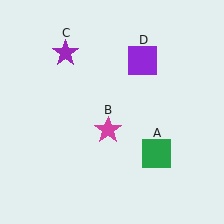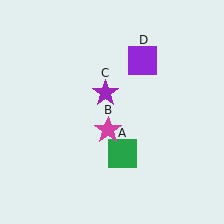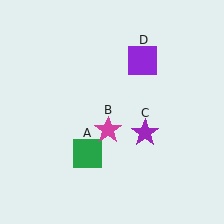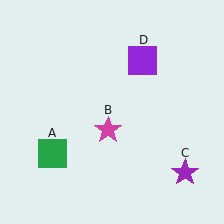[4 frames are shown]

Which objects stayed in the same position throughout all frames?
Magenta star (object B) and purple square (object D) remained stationary.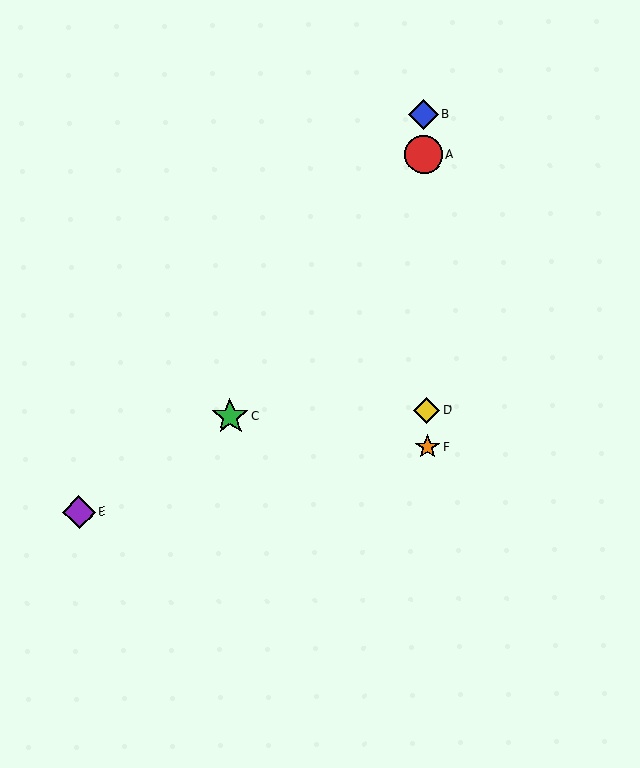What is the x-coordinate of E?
Object E is at x≈79.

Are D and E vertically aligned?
No, D is at x≈427 and E is at x≈79.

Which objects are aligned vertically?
Objects A, B, D, F are aligned vertically.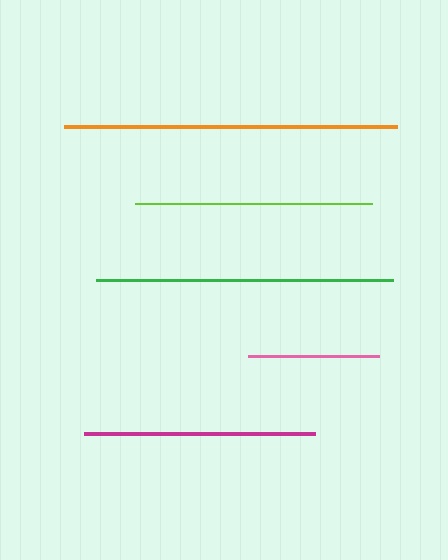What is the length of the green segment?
The green segment is approximately 297 pixels long.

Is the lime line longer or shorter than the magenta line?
The lime line is longer than the magenta line.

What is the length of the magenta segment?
The magenta segment is approximately 231 pixels long.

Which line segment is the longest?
The orange line is the longest at approximately 333 pixels.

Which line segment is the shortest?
The pink line is the shortest at approximately 131 pixels.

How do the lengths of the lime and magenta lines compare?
The lime and magenta lines are approximately the same length.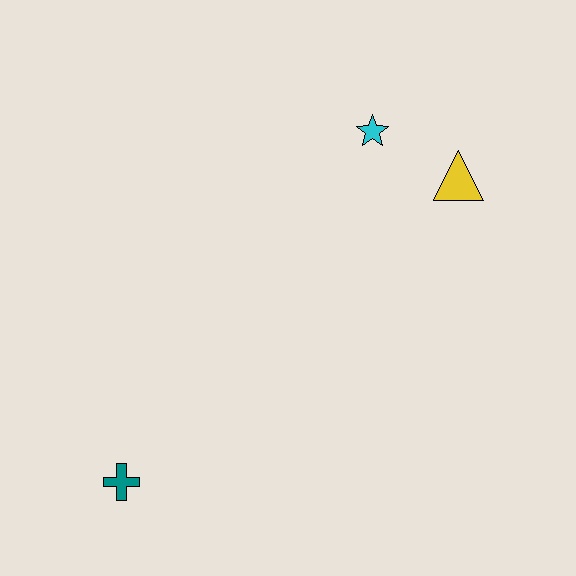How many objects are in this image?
There are 3 objects.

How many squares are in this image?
There are no squares.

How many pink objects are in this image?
There are no pink objects.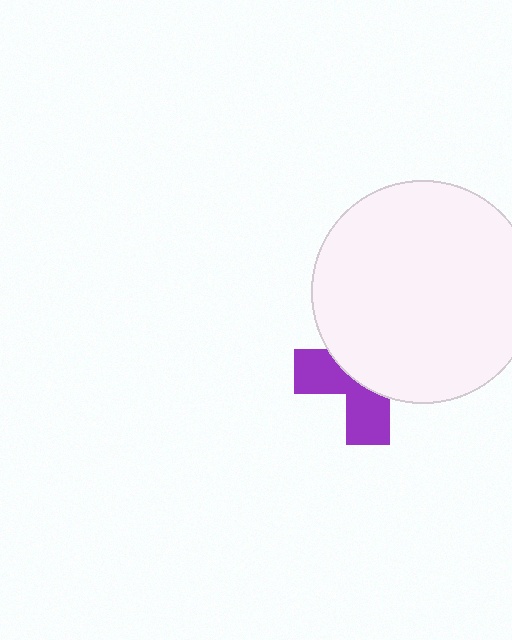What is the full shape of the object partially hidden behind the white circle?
The partially hidden object is a purple cross.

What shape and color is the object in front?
The object in front is a white circle.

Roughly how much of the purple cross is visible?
A small part of it is visible (roughly 41%).